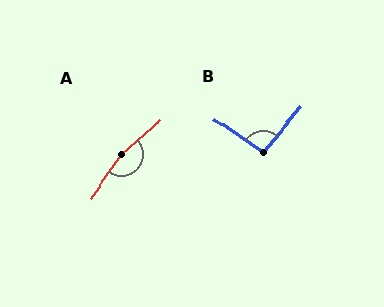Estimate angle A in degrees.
Approximately 167 degrees.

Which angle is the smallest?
B, at approximately 95 degrees.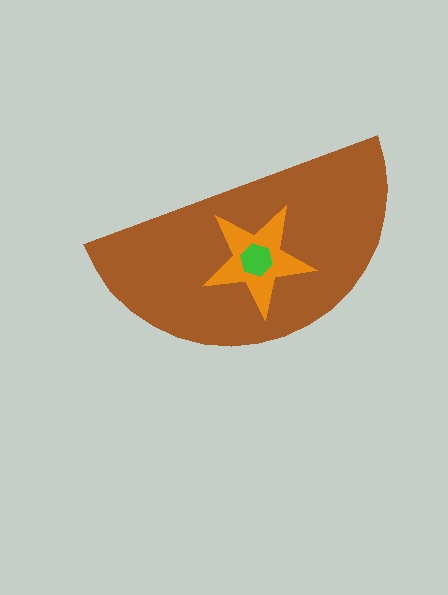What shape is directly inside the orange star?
The green hexagon.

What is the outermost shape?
The brown semicircle.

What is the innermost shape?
The green hexagon.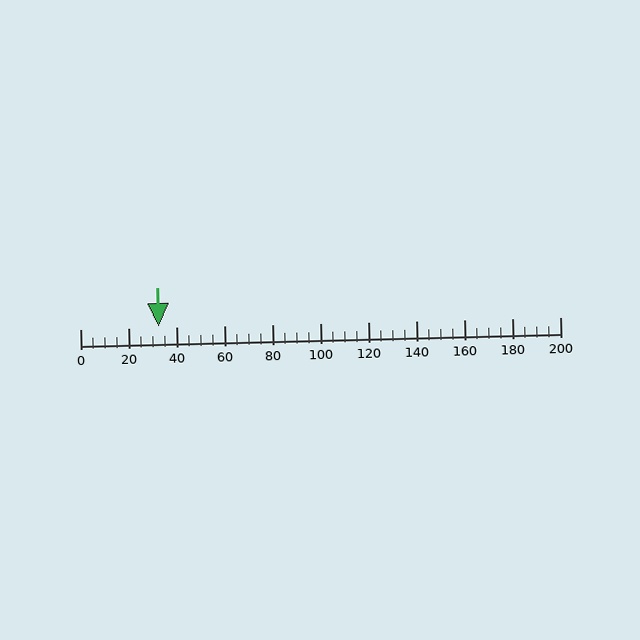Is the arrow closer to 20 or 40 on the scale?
The arrow is closer to 40.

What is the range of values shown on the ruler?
The ruler shows values from 0 to 200.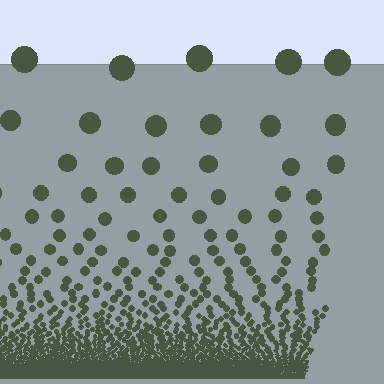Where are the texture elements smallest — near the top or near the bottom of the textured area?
Near the bottom.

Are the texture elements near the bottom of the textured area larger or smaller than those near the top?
Smaller. The gradient is inverted — elements near the bottom are smaller and denser.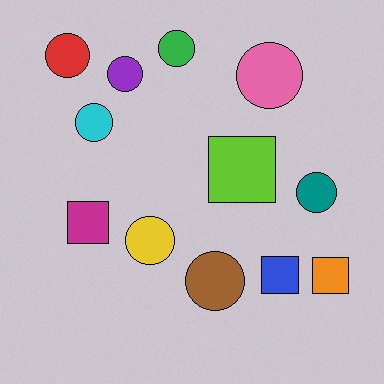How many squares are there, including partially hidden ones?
There are 4 squares.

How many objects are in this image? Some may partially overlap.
There are 12 objects.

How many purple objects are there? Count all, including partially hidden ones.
There is 1 purple object.